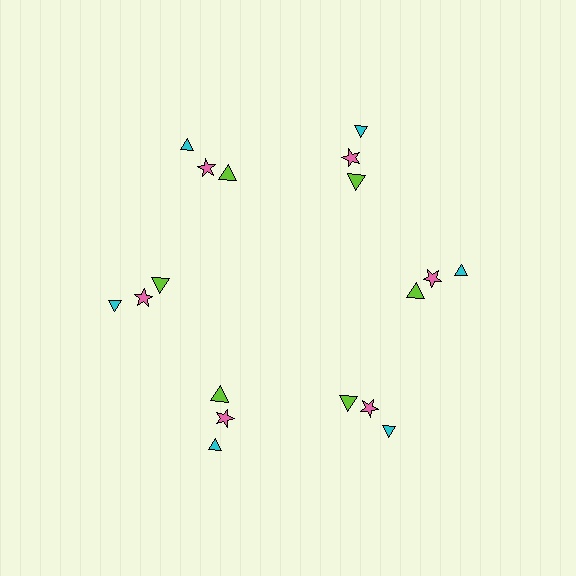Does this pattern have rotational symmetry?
Yes, this pattern has 6-fold rotational symmetry. It looks the same after rotating 60 degrees around the center.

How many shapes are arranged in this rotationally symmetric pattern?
There are 18 shapes, arranged in 6 groups of 3.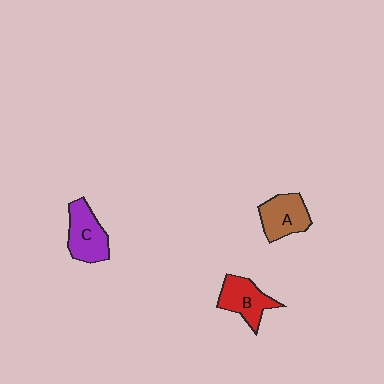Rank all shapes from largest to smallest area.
From largest to smallest: C (purple), B (red), A (brown).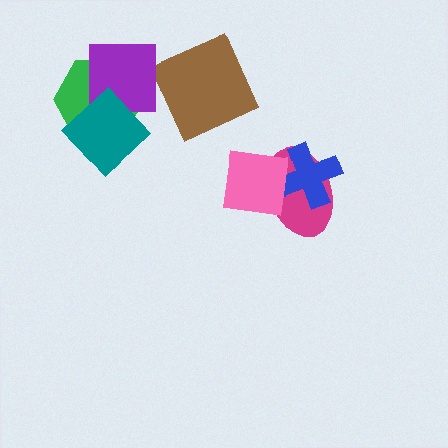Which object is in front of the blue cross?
The pink square is in front of the blue cross.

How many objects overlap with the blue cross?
2 objects overlap with the blue cross.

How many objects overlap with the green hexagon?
2 objects overlap with the green hexagon.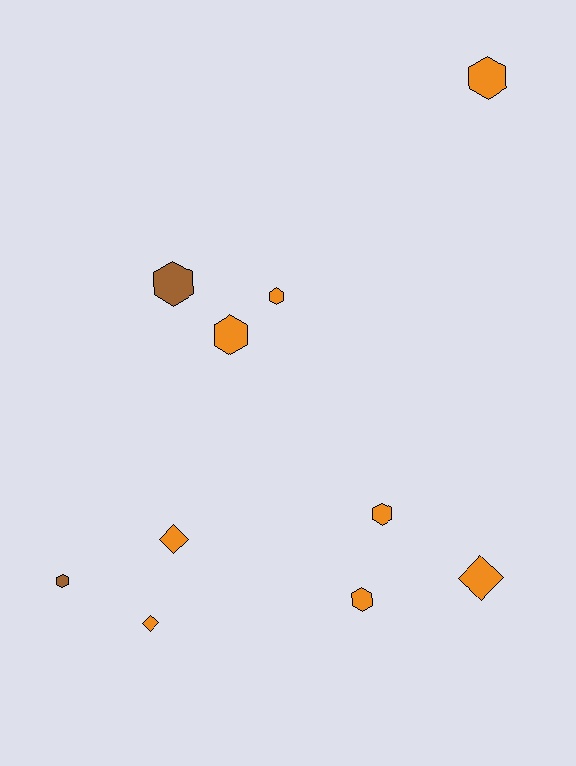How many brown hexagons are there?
There are 2 brown hexagons.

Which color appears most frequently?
Orange, with 8 objects.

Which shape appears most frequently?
Hexagon, with 7 objects.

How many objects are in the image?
There are 10 objects.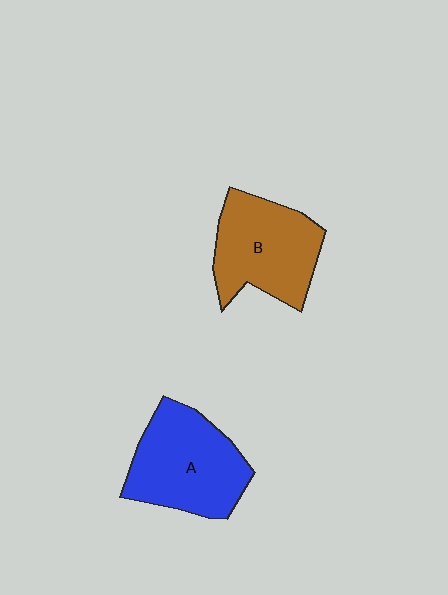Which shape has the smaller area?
Shape B (brown).